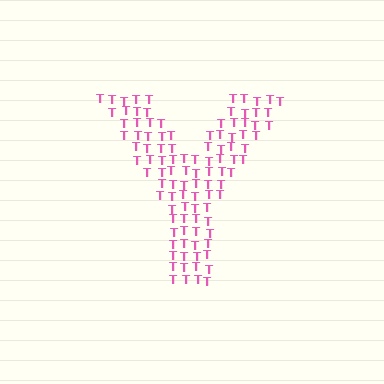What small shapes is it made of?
It is made of small letter T's.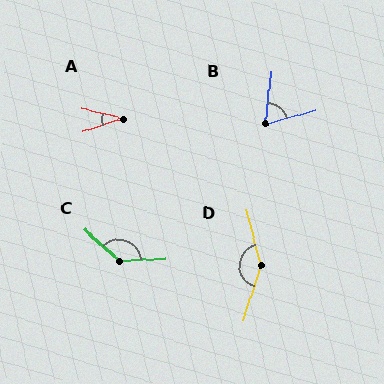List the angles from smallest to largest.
A (32°), B (67°), C (135°), D (148°).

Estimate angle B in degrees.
Approximately 67 degrees.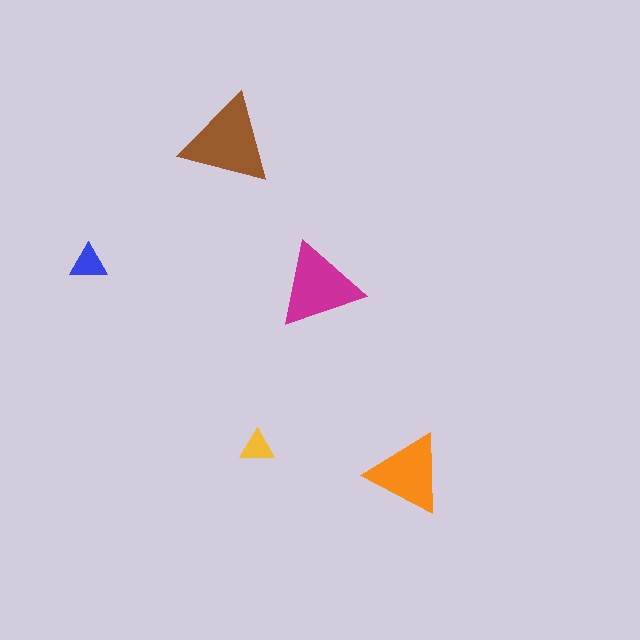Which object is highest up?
The brown triangle is topmost.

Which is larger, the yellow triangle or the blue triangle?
The blue one.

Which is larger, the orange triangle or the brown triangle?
The brown one.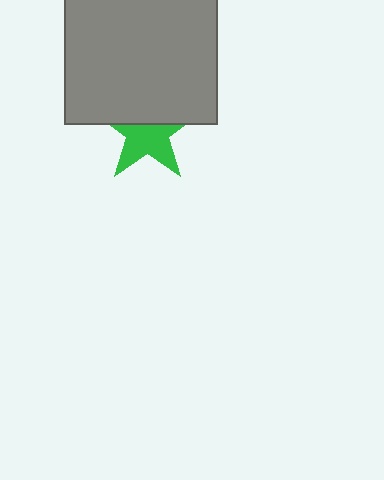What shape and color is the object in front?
The object in front is a gray square.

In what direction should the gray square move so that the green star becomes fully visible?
The gray square should move up. That is the shortest direction to clear the overlap and leave the green star fully visible.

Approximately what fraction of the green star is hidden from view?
Roughly 43% of the green star is hidden behind the gray square.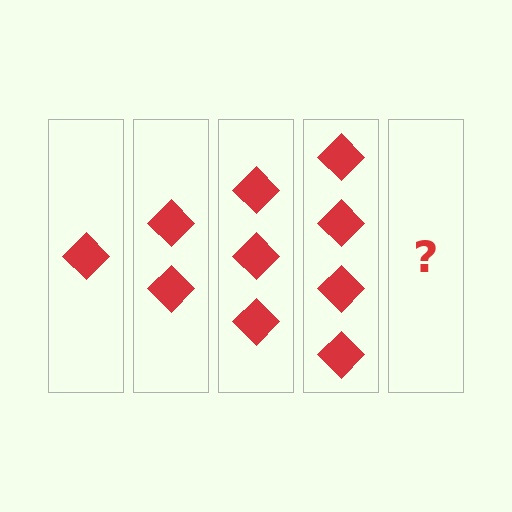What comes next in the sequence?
The next element should be 5 diamonds.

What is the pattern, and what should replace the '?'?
The pattern is that each step adds one more diamond. The '?' should be 5 diamonds.